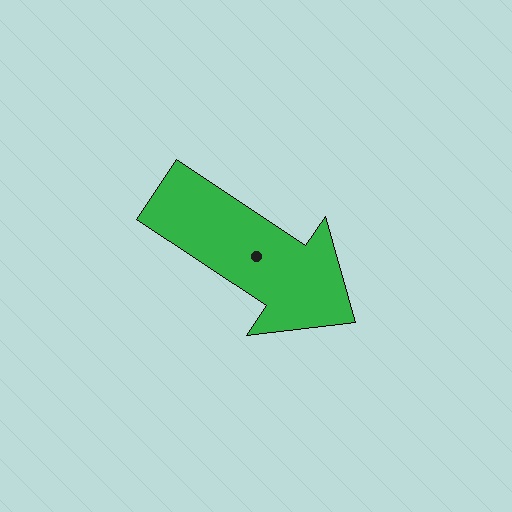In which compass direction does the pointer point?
Southeast.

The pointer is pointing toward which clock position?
Roughly 4 o'clock.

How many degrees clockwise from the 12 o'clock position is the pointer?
Approximately 124 degrees.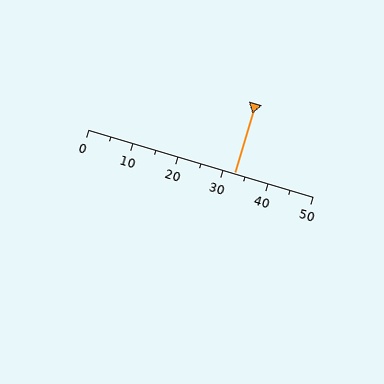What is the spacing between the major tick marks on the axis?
The major ticks are spaced 10 apart.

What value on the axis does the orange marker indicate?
The marker indicates approximately 32.5.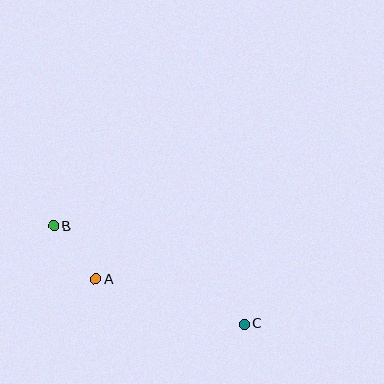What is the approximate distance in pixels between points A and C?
The distance between A and C is approximately 156 pixels.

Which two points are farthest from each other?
Points B and C are farthest from each other.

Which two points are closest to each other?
Points A and B are closest to each other.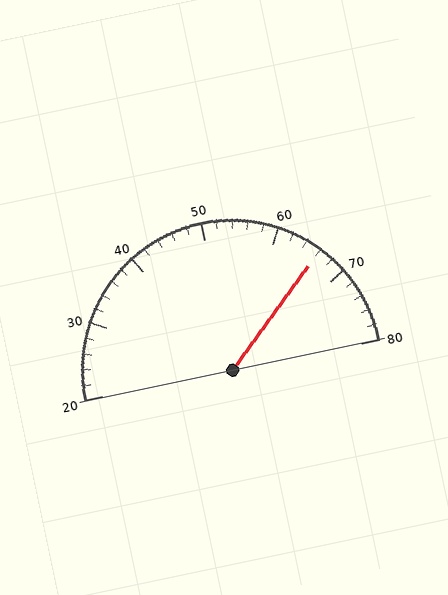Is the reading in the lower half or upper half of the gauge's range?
The reading is in the upper half of the range (20 to 80).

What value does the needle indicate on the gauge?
The needle indicates approximately 66.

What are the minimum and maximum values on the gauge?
The gauge ranges from 20 to 80.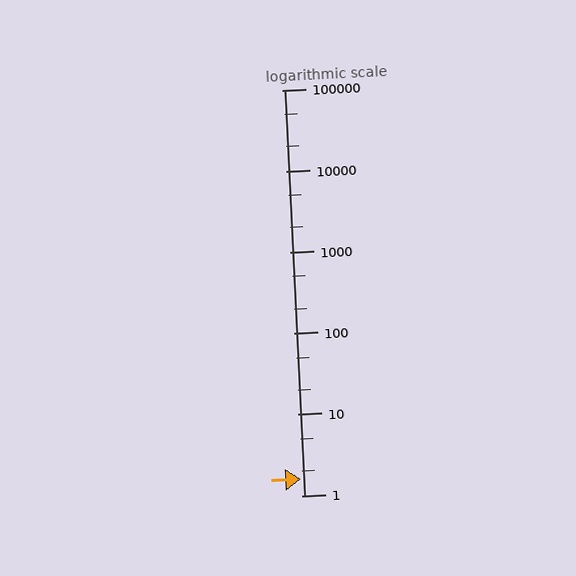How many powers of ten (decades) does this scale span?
The scale spans 5 decades, from 1 to 100000.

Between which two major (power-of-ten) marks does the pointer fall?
The pointer is between 1 and 10.